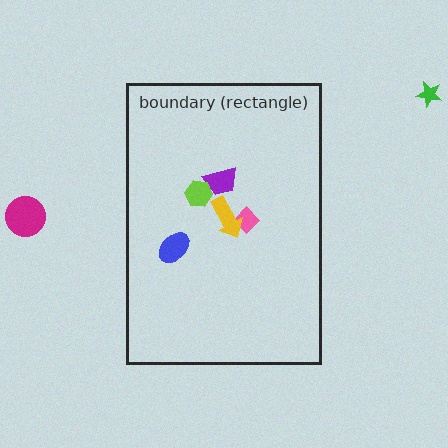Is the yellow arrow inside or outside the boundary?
Inside.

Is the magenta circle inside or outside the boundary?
Outside.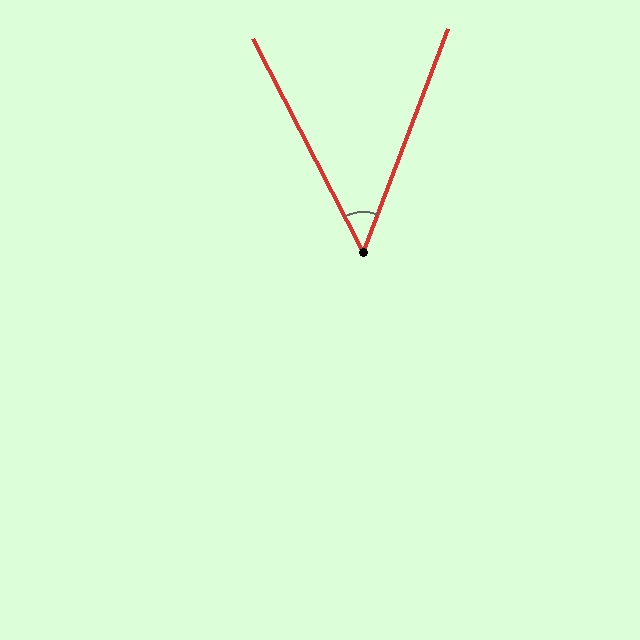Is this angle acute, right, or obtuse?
It is acute.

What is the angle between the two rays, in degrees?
Approximately 48 degrees.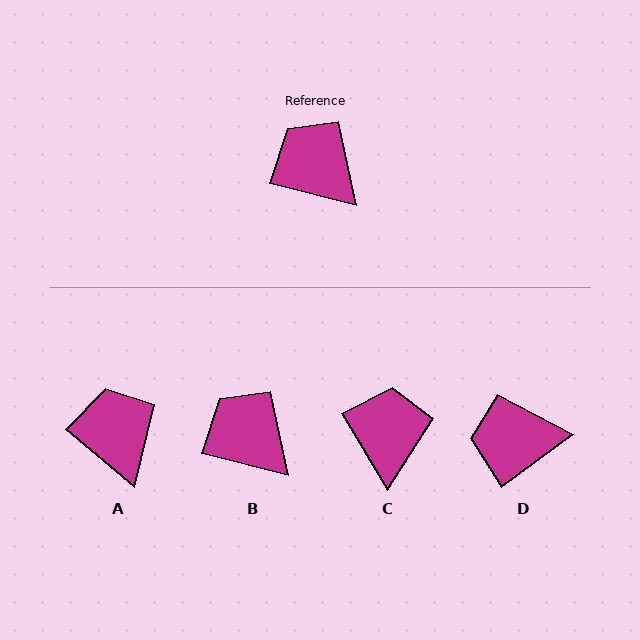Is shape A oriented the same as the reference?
No, it is off by about 26 degrees.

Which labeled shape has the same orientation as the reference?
B.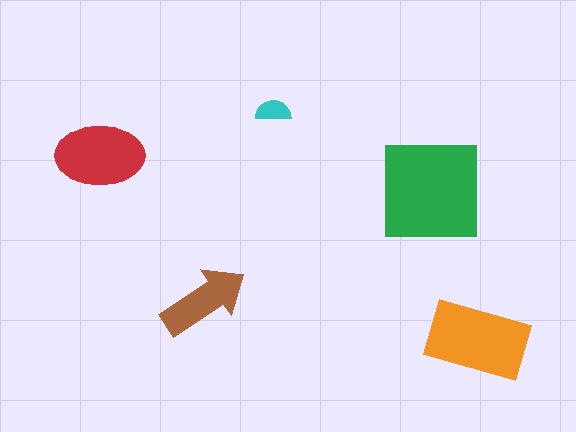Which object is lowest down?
The orange rectangle is bottommost.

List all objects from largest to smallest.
The green square, the orange rectangle, the red ellipse, the brown arrow, the cyan semicircle.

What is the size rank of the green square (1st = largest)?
1st.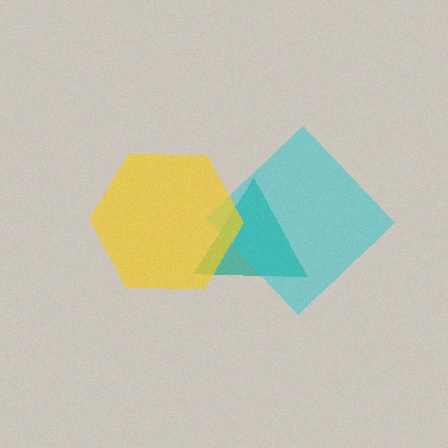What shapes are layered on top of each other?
The layered shapes are: a teal triangle, a cyan diamond, a yellow hexagon.